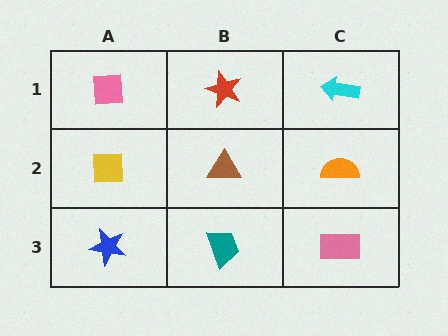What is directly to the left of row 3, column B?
A blue star.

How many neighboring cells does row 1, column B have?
3.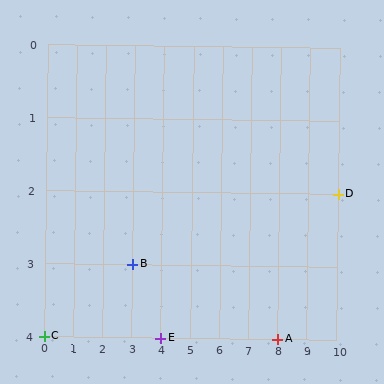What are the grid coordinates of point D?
Point D is at grid coordinates (10, 2).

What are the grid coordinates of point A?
Point A is at grid coordinates (8, 4).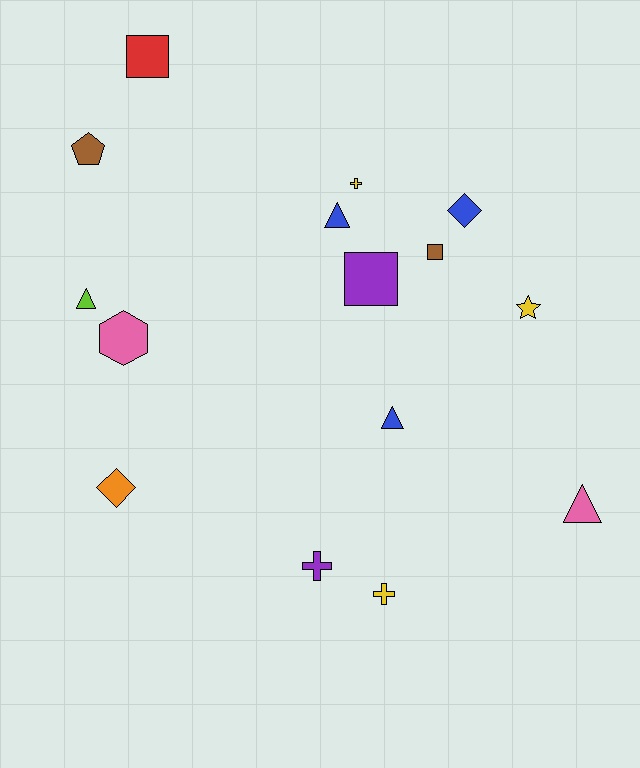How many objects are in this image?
There are 15 objects.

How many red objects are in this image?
There is 1 red object.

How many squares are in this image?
There are 3 squares.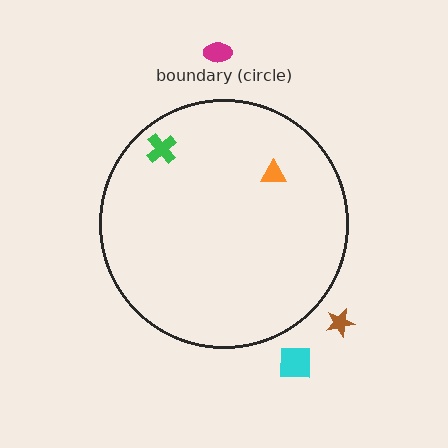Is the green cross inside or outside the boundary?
Inside.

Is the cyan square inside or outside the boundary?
Outside.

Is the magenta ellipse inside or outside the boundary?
Outside.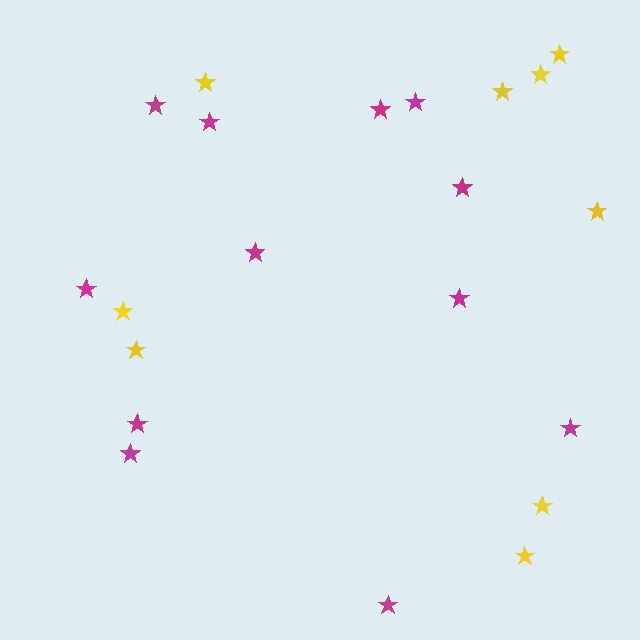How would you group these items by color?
There are 2 groups: one group of yellow stars (9) and one group of magenta stars (12).